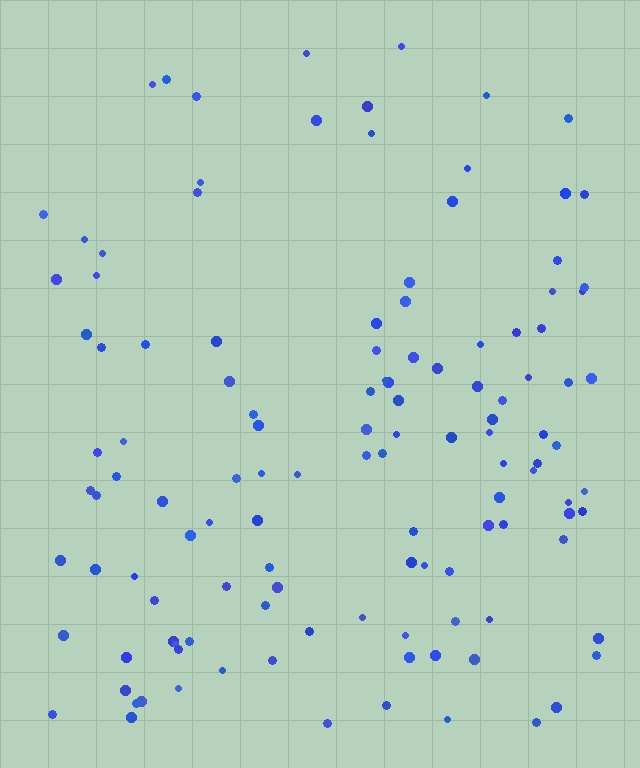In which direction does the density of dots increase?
From top to bottom, with the bottom side densest.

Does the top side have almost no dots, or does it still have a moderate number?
Still a moderate number, just noticeably fewer than the bottom.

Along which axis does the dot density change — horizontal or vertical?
Vertical.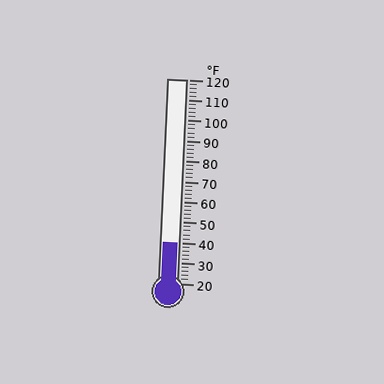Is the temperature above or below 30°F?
The temperature is above 30°F.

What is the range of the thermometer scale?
The thermometer scale ranges from 20°F to 120°F.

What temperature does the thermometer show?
The thermometer shows approximately 40°F.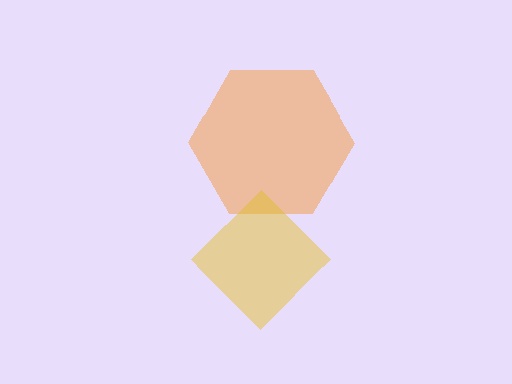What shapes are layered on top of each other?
The layered shapes are: an orange hexagon, a yellow diamond.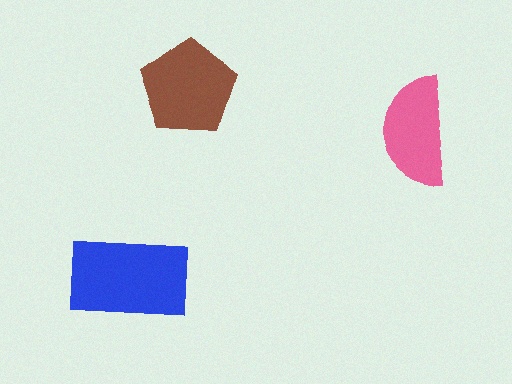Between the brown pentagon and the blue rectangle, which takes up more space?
The blue rectangle.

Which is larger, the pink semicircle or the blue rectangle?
The blue rectangle.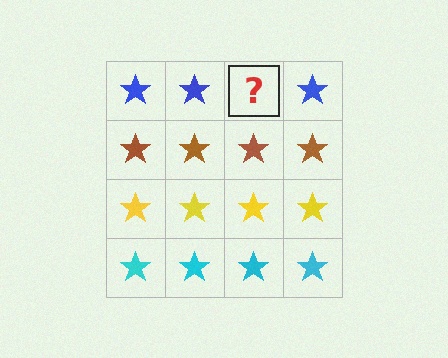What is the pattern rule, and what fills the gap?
The rule is that each row has a consistent color. The gap should be filled with a blue star.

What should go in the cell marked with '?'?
The missing cell should contain a blue star.